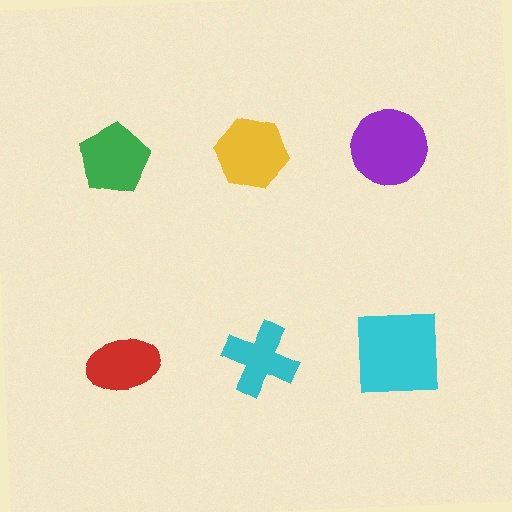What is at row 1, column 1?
A green pentagon.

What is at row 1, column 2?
A yellow hexagon.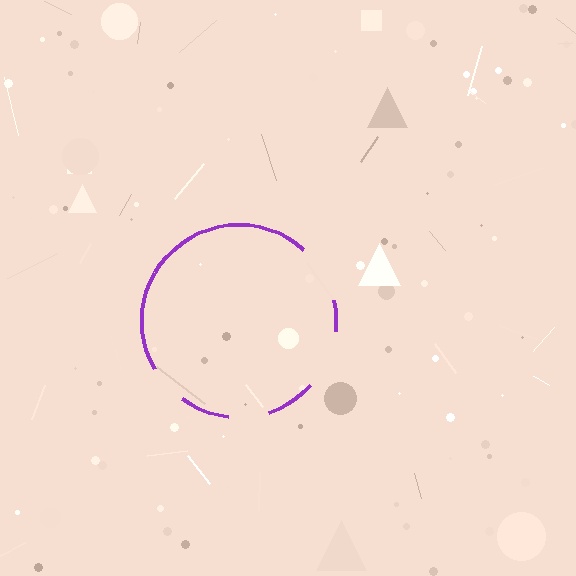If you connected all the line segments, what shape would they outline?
They would outline a circle.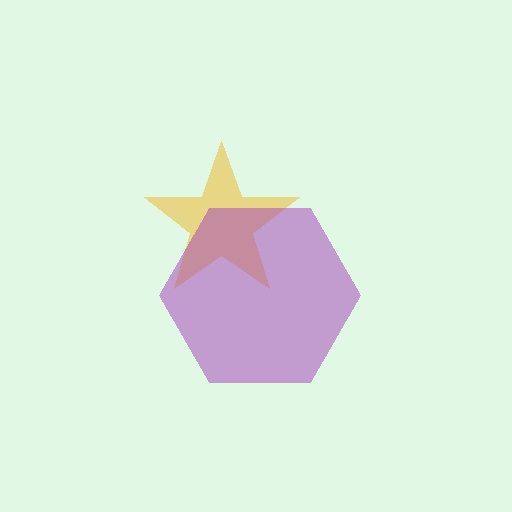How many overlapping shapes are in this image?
There are 2 overlapping shapes in the image.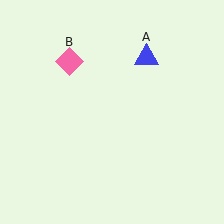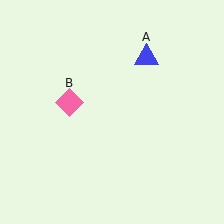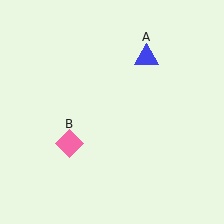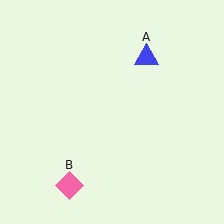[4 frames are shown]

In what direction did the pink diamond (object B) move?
The pink diamond (object B) moved down.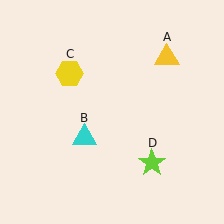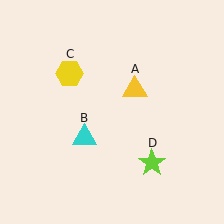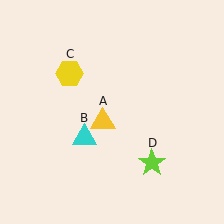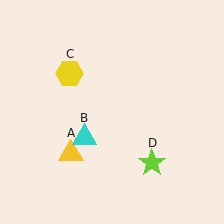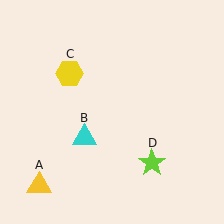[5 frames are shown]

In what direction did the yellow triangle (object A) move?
The yellow triangle (object A) moved down and to the left.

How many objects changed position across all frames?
1 object changed position: yellow triangle (object A).